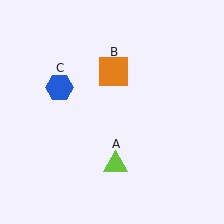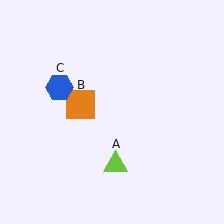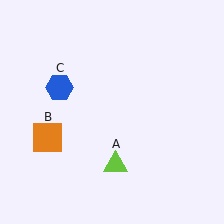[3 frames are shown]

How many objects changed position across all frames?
1 object changed position: orange square (object B).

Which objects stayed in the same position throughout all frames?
Lime triangle (object A) and blue hexagon (object C) remained stationary.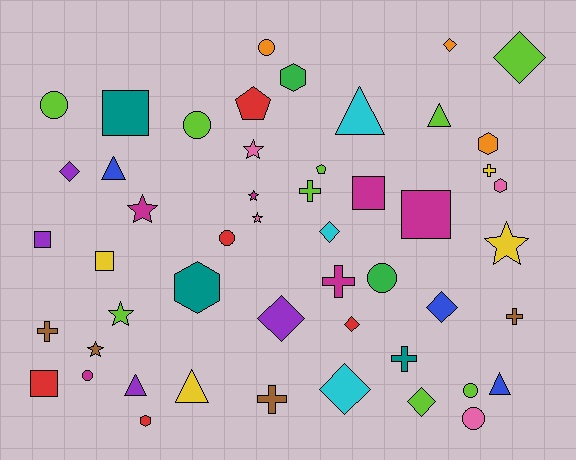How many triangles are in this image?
There are 6 triangles.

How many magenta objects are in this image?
There are 6 magenta objects.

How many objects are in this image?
There are 50 objects.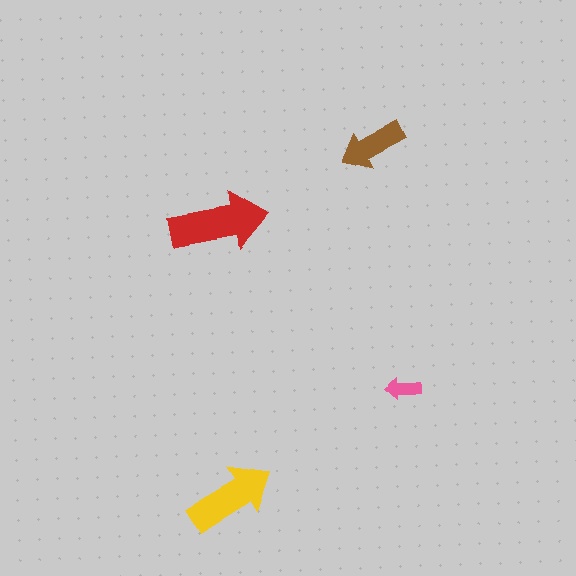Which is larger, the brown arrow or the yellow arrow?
The yellow one.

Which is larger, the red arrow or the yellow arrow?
The red one.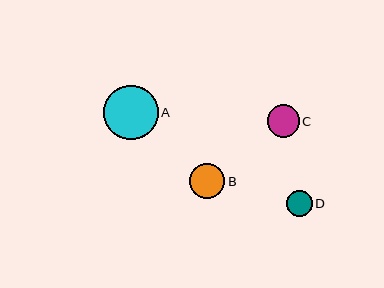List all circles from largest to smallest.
From largest to smallest: A, B, C, D.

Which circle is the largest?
Circle A is the largest with a size of approximately 55 pixels.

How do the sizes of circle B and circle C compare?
Circle B and circle C are approximately the same size.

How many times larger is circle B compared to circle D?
Circle B is approximately 1.4 times the size of circle D.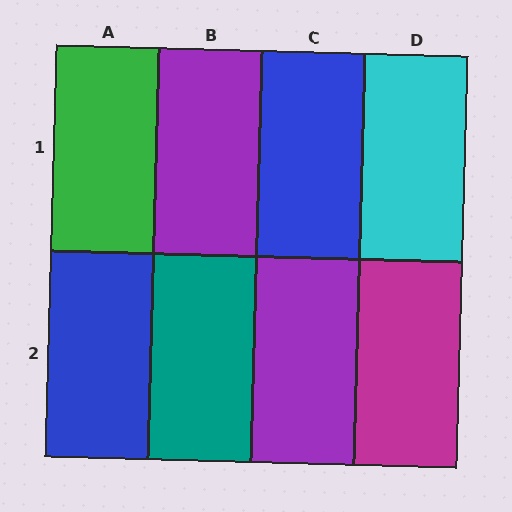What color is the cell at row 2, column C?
Purple.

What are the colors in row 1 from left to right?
Green, purple, blue, cyan.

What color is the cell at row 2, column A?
Blue.